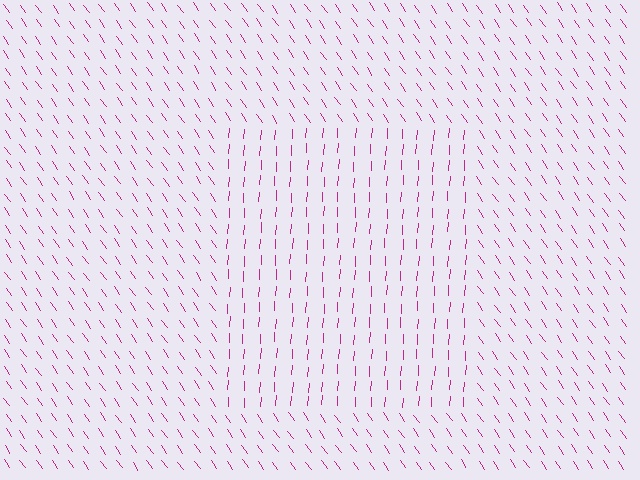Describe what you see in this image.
The image is filled with small magenta line segments. A rectangle region in the image has lines oriented differently from the surrounding lines, creating a visible texture boundary.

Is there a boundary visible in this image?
Yes, there is a texture boundary formed by a change in line orientation.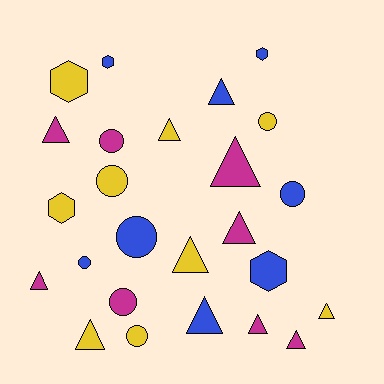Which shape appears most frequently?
Triangle, with 12 objects.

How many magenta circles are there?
There are 2 magenta circles.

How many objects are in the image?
There are 25 objects.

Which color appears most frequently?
Yellow, with 9 objects.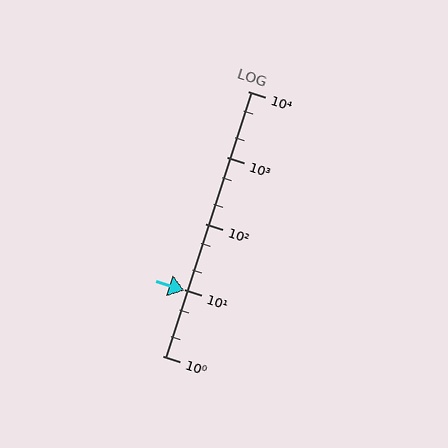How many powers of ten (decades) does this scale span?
The scale spans 4 decades, from 1 to 10000.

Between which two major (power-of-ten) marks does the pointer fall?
The pointer is between 1 and 10.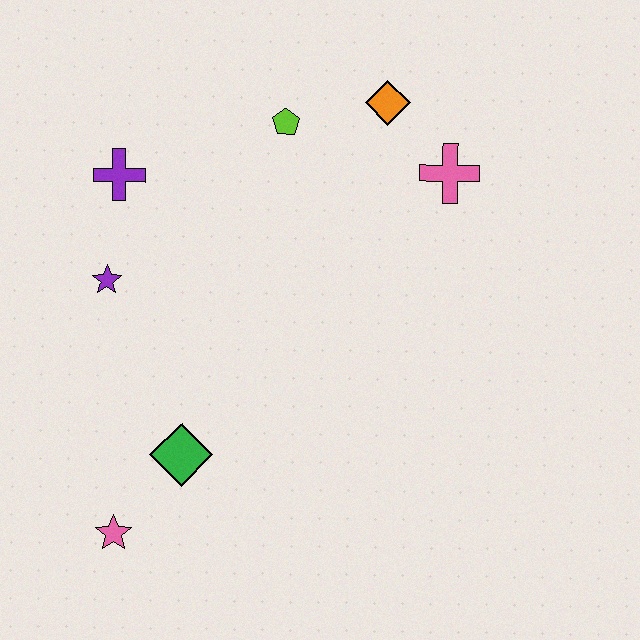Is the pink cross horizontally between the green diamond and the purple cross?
No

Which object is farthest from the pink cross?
The pink star is farthest from the pink cross.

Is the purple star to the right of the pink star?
No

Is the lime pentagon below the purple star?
No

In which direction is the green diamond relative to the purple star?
The green diamond is below the purple star.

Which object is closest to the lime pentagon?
The orange diamond is closest to the lime pentagon.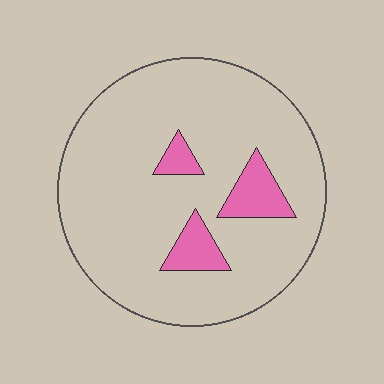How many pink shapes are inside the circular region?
3.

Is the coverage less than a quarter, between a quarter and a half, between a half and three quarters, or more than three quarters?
Less than a quarter.